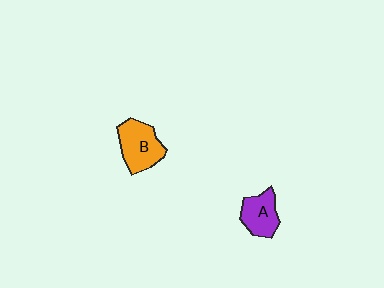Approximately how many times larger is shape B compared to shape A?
Approximately 1.3 times.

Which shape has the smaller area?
Shape A (purple).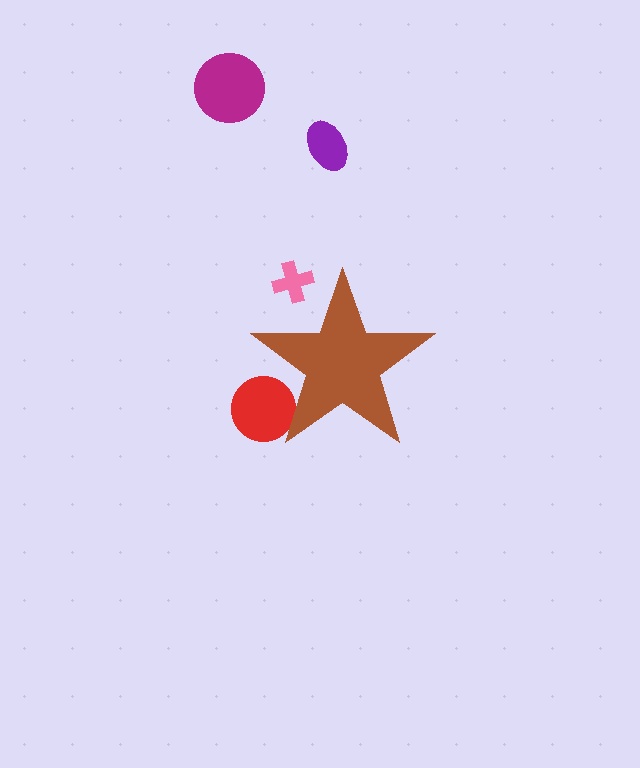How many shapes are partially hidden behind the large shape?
2 shapes are partially hidden.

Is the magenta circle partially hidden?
No, the magenta circle is fully visible.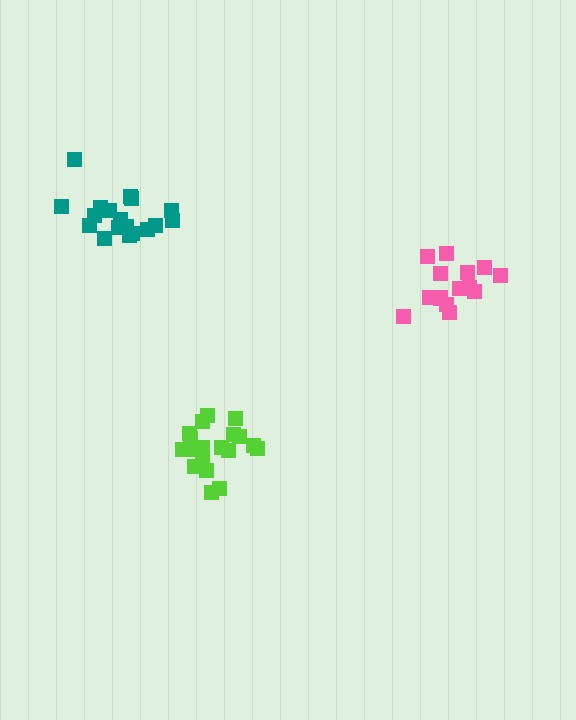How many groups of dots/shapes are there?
There are 3 groups.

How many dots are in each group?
Group 1: 19 dots, Group 2: 15 dots, Group 3: 18 dots (52 total).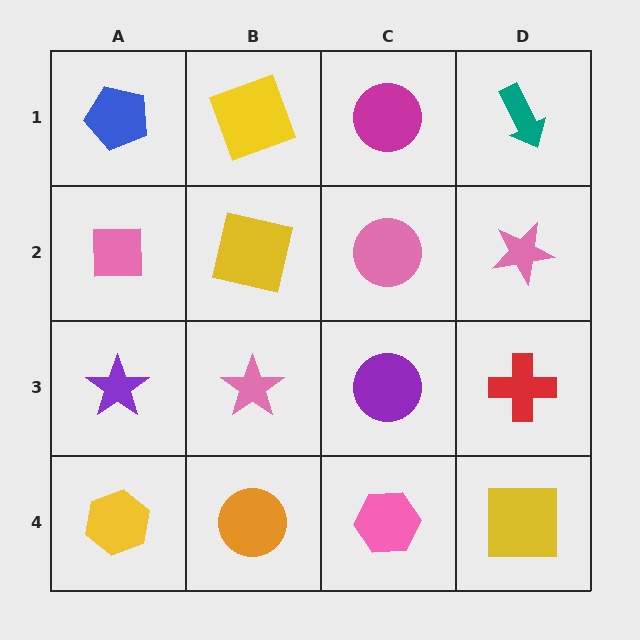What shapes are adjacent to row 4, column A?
A purple star (row 3, column A), an orange circle (row 4, column B).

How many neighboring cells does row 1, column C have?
3.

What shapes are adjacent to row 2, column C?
A magenta circle (row 1, column C), a purple circle (row 3, column C), a yellow square (row 2, column B), a pink star (row 2, column D).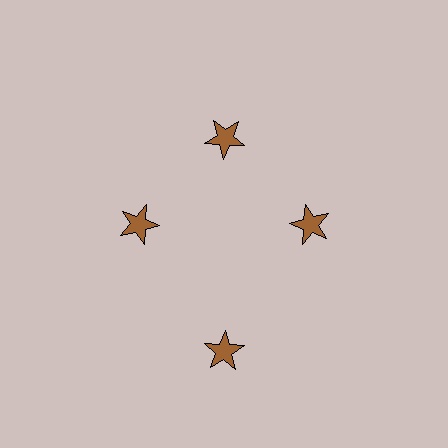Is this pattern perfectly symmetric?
No. The 4 brown stars are arranged in a ring, but one element near the 6 o'clock position is pushed outward from the center, breaking the 4-fold rotational symmetry.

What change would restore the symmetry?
The symmetry would be restored by moving it inward, back onto the ring so that all 4 stars sit at equal angles and equal distance from the center.